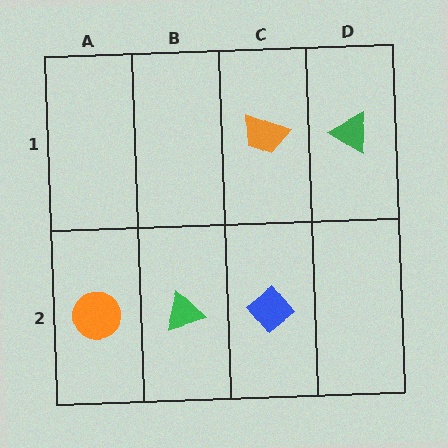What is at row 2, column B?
A green triangle.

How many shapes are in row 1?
2 shapes.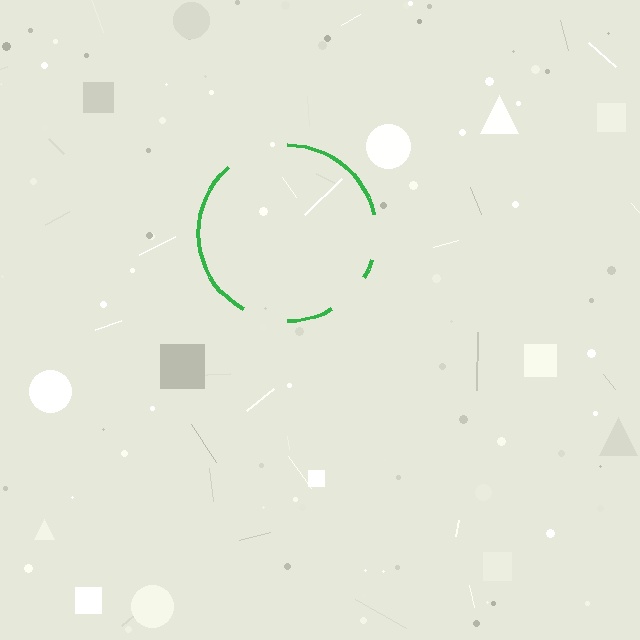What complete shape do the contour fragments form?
The contour fragments form a circle.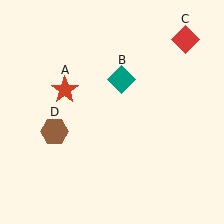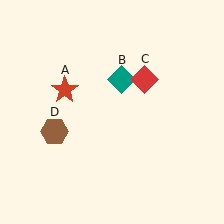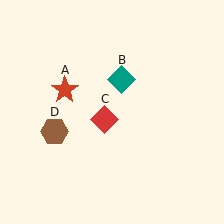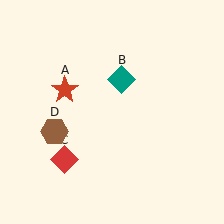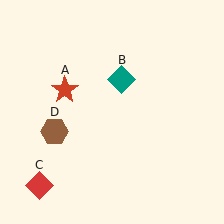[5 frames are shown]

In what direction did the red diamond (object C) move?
The red diamond (object C) moved down and to the left.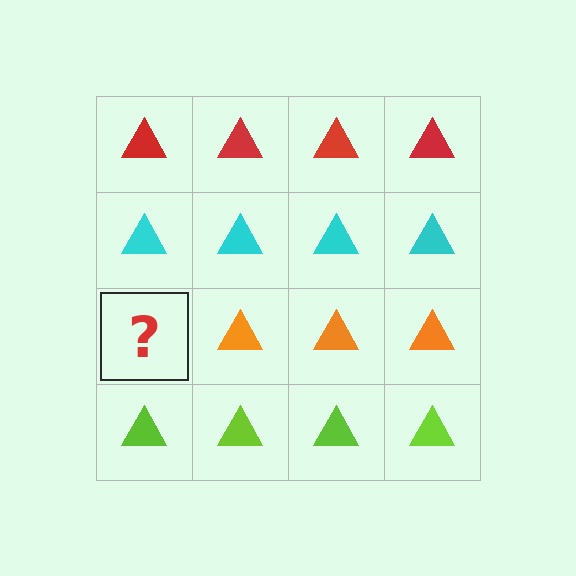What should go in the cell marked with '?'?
The missing cell should contain an orange triangle.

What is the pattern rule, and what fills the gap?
The rule is that each row has a consistent color. The gap should be filled with an orange triangle.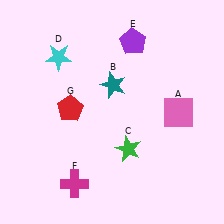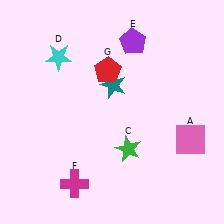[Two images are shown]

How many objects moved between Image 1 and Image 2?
2 objects moved between the two images.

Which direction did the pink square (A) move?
The pink square (A) moved down.